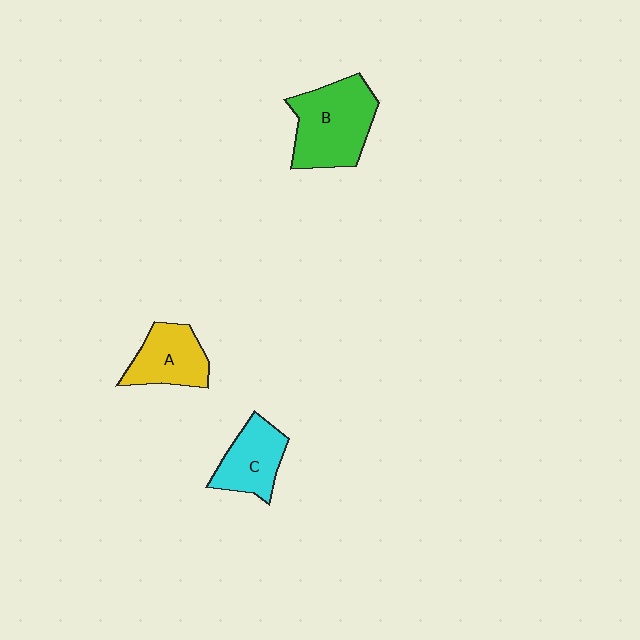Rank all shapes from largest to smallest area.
From largest to smallest: B (green), A (yellow), C (cyan).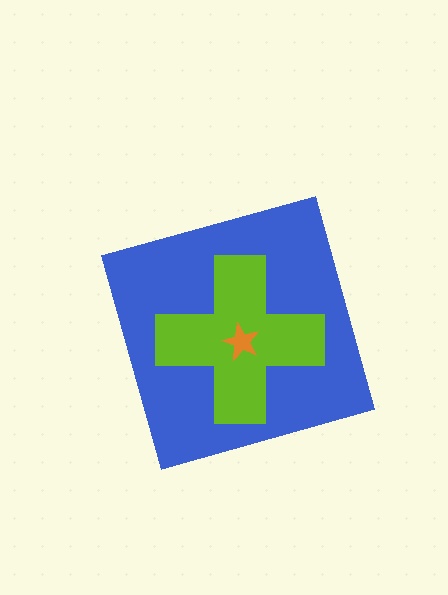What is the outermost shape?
The blue diamond.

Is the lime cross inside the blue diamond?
Yes.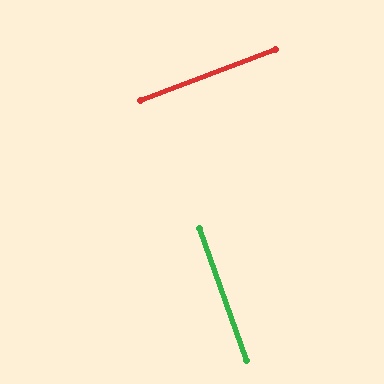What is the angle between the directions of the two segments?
Approximately 89 degrees.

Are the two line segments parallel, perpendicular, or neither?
Perpendicular — they meet at approximately 89°.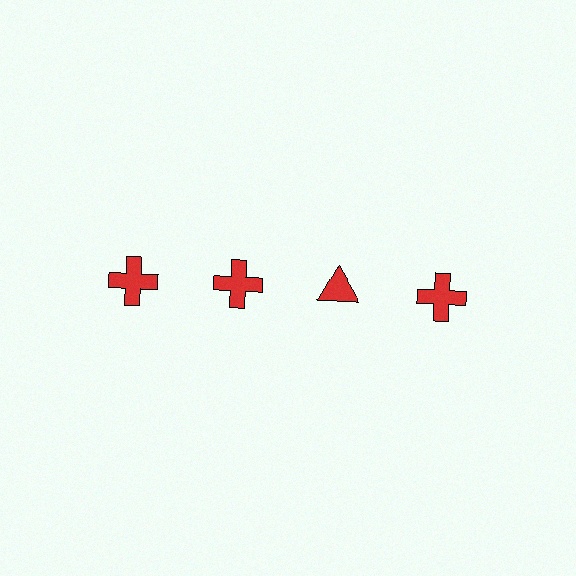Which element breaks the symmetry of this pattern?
The red triangle in the top row, center column breaks the symmetry. All other shapes are red crosses.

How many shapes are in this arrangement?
There are 4 shapes arranged in a grid pattern.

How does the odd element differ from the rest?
It has a different shape: triangle instead of cross.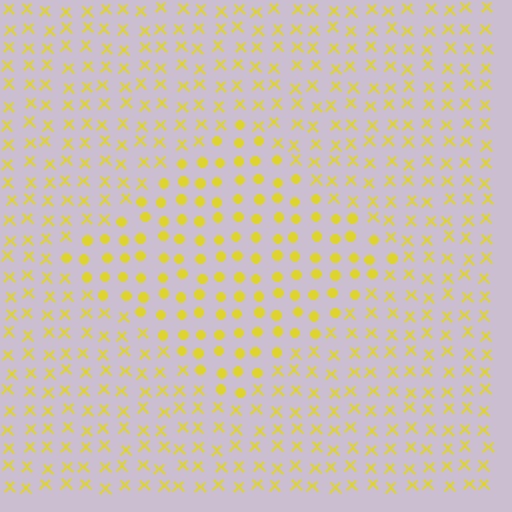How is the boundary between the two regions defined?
The boundary is defined by a change in element shape: circles inside vs. X marks outside. All elements share the same color and spacing.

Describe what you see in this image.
The image is filled with small yellow elements arranged in a uniform grid. A diamond-shaped region contains circles, while the surrounding area contains X marks. The boundary is defined purely by the change in element shape.